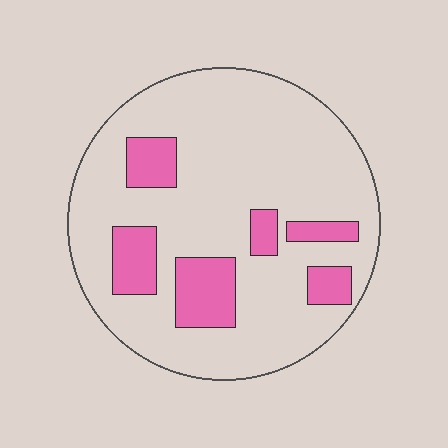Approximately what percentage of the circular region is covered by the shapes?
Approximately 20%.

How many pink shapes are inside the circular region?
6.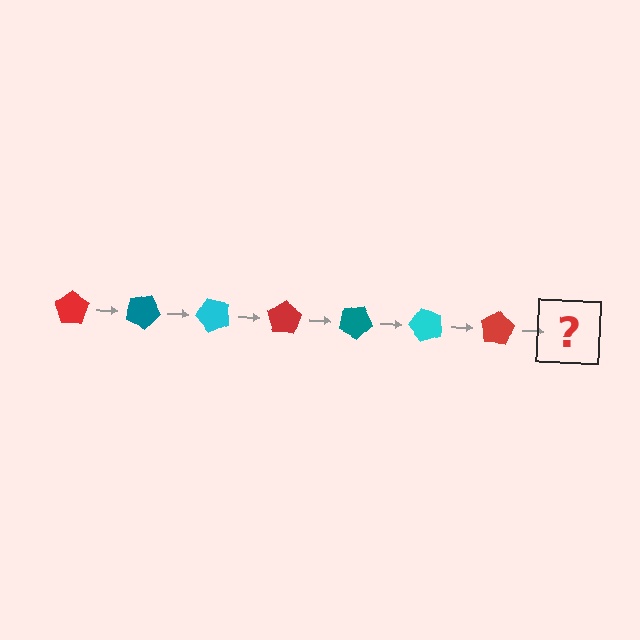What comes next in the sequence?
The next element should be a teal pentagon, rotated 175 degrees from the start.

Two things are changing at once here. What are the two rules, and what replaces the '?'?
The two rules are that it rotates 25 degrees each step and the color cycles through red, teal, and cyan. The '?' should be a teal pentagon, rotated 175 degrees from the start.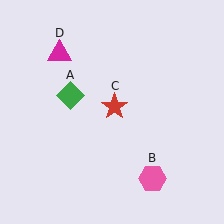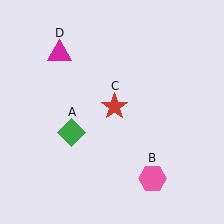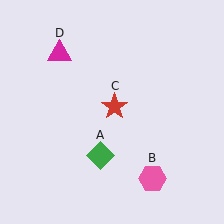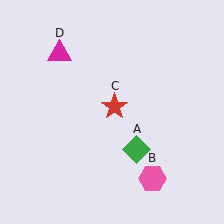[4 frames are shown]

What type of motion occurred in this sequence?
The green diamond (object A) rotated counterclockwise around the center of the scene.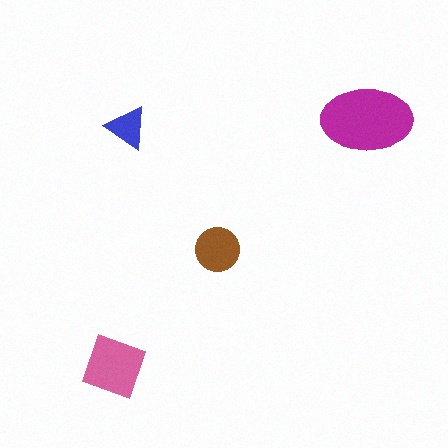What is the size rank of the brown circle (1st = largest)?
3rd.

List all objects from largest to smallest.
The magenta ellipse, the pink square, the brown circle, the blue triangle.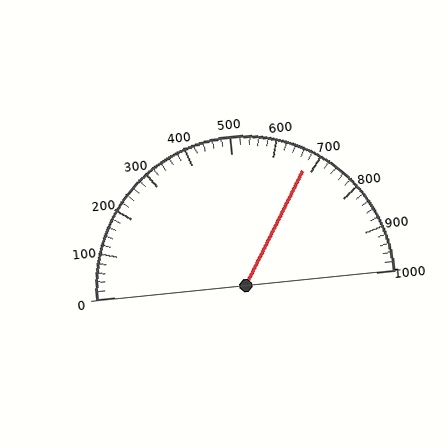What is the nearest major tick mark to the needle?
The nearest major tick mark is 700.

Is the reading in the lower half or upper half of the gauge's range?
The reading is in the upper half of the range (0 to 1000).